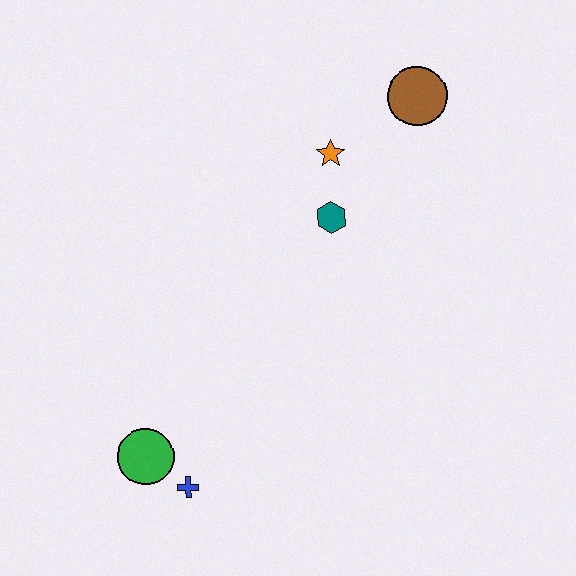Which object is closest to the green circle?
The blue cross is closest to the green circle.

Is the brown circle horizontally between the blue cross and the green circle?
No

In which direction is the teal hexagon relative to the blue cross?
The teal hexagon is above the blue cross.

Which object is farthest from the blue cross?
The brown circle is farthest from the blue cross.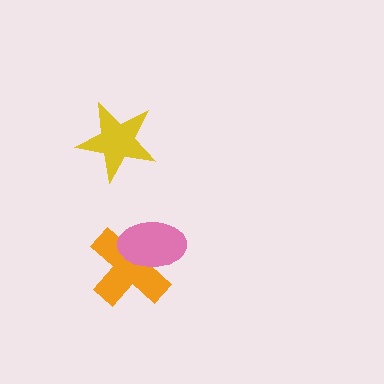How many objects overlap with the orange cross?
1 object overlaps with the orange cross.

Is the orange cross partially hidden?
Yes, it is partially covered by another shape.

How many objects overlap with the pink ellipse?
1 object overlaps with the pink ellipse.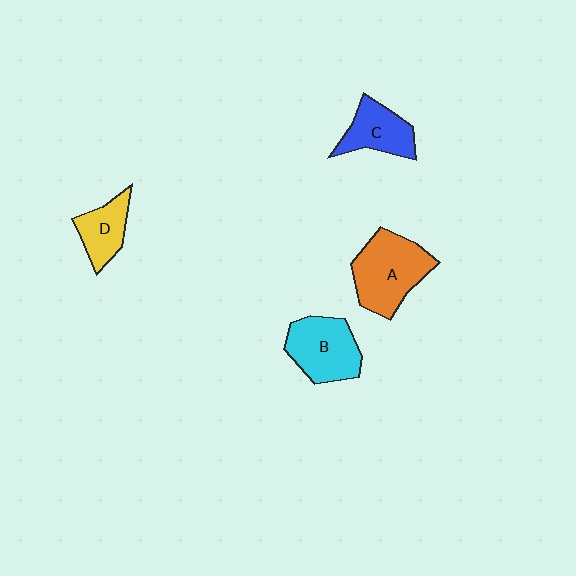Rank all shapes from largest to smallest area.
From largest to smallest: A (orange), B (cyan), C (blue), D (yellow).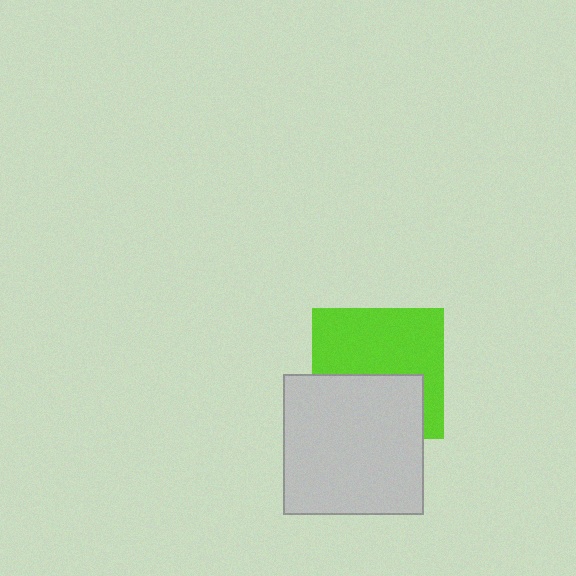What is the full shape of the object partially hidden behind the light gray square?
The partially hidden object is a lime square.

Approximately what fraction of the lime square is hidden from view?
Roughly 42% of the lime square is hidden behind the light gray square.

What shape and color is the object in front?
The object in front is a light gray square.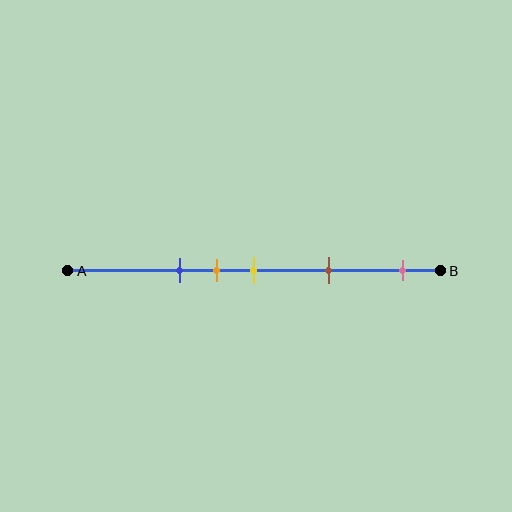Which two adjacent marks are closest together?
The orange and yellow marks are the closest adjacent pair.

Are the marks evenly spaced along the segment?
No, the marks are not evenly spaced.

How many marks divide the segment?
There are 5 marks dividing the segment.